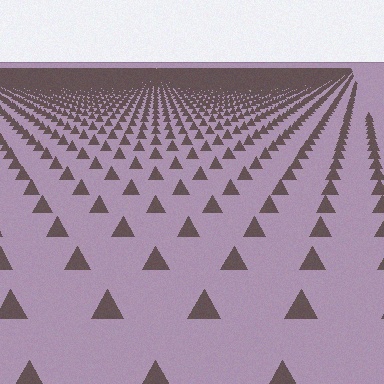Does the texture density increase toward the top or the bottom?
Density increases toward the top.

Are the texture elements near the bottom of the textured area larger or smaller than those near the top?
Larger. Near the bottom, elements are closer to the viewer and appear at a bigger on-screen size.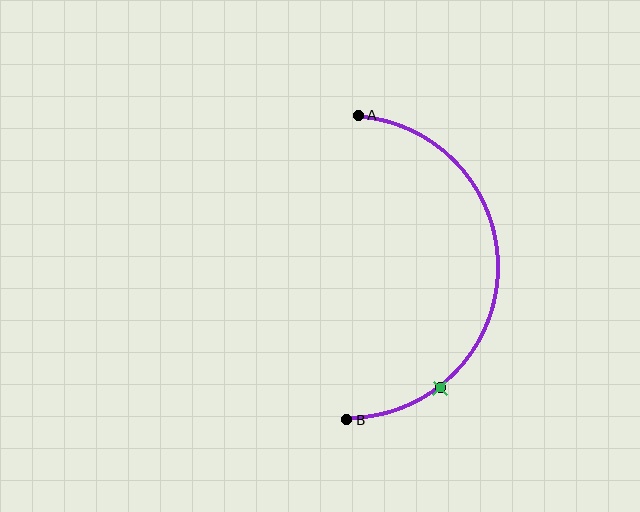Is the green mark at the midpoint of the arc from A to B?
No. The green mark lies on the arc but is closer to endpoint B. The arc midpoint would be at the point on the curve equidistant along the arc from both A and B.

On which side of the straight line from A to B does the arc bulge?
The arc bulges to the right of the straight line connecting A and B.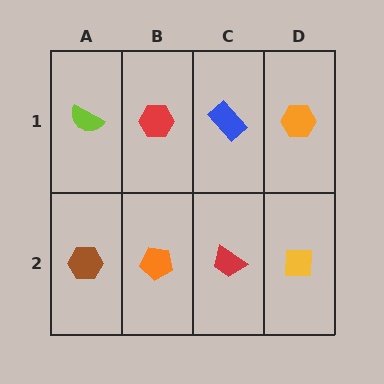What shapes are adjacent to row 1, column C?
A red trapezoid (row 2, column C), a red hexagon (row 1, column B), an orange hexagon (row 1, column D).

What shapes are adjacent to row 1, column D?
A yellow square (row 2, column D), a blue rectangle (row 1, column C).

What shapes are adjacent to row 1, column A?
A brown hexagon (row 2, column A), a red hexagon (row 1, column B).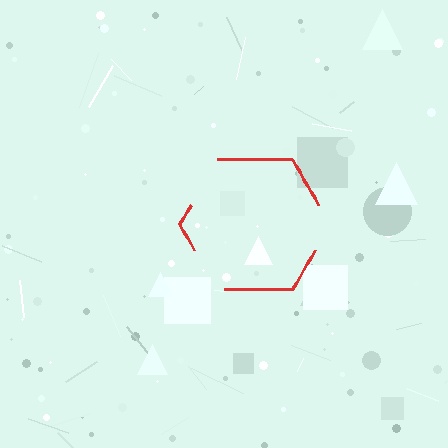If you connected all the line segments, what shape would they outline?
They would outline a hexagon.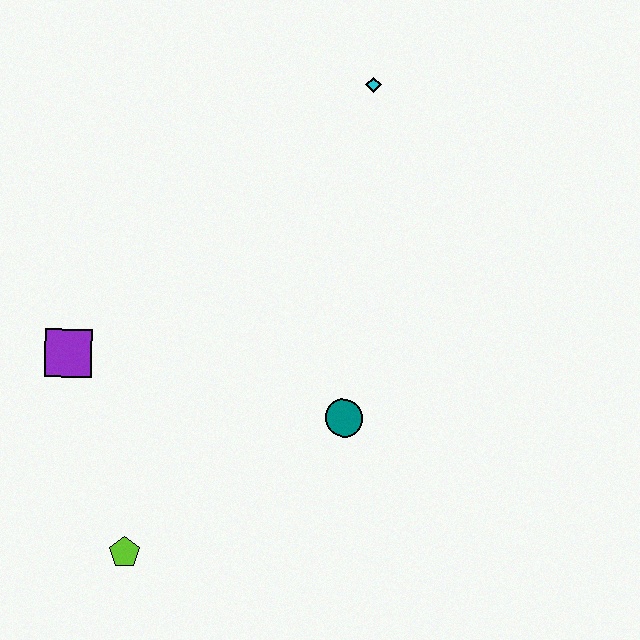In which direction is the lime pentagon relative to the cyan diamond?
The lime pentagon is below the cyan diamond.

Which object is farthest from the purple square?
The cyan diamond is farthest from the purple square.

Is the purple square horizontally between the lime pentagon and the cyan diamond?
No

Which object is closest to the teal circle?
The lime pentagon is closest to the teal circle.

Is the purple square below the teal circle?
No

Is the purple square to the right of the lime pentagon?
No